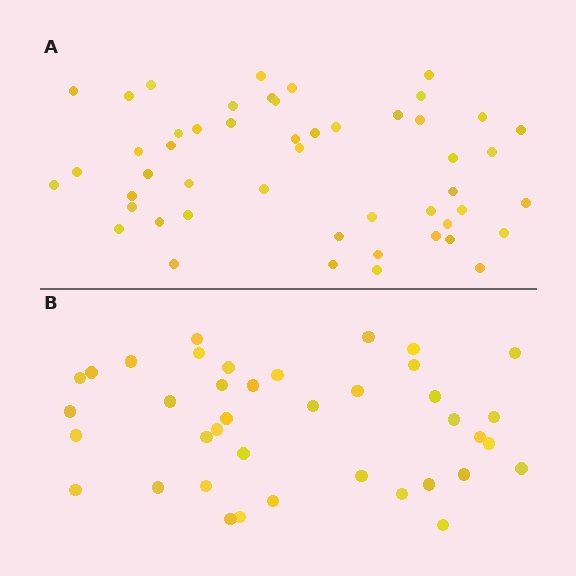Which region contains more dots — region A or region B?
Region A (the top region) has more dots.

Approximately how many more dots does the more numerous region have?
Region A has roughly 12 or so more dots than region B.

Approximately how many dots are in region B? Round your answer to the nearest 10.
About 40 dots. (The exact count is 39, which rounds to 40.)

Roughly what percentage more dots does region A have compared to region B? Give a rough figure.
About 30% more.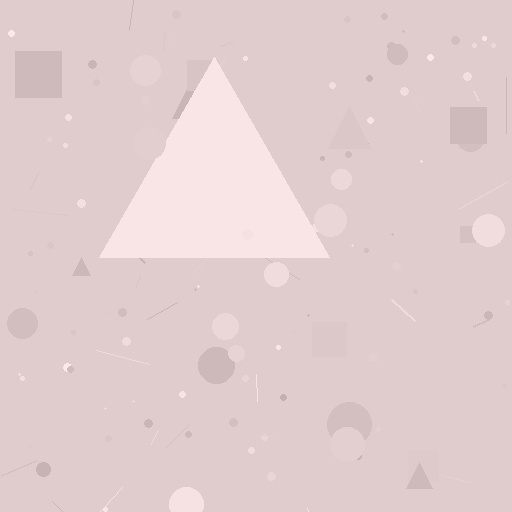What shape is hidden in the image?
A triangle is hidden in the image.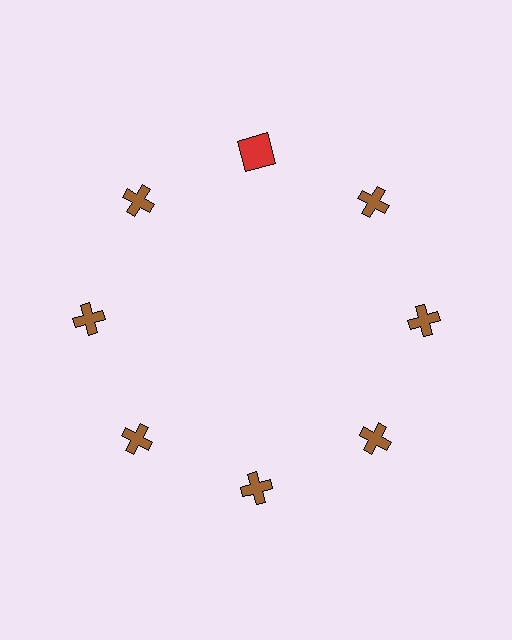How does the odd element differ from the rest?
It differs in both color (red instead of brown) and shape (square instead of cross).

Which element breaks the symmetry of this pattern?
The red square at roughly the 12 o'clock position breaks the symmetry. All other shapes are brown crosses.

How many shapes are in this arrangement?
There are 8 shapes arranged in a ring pattern.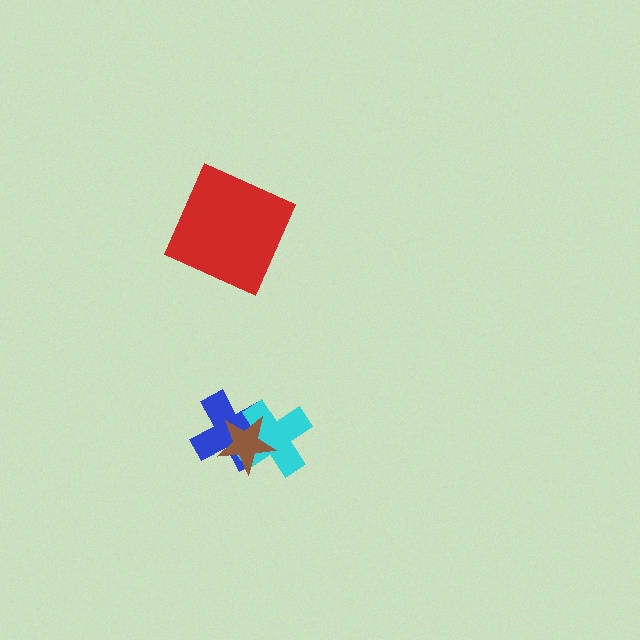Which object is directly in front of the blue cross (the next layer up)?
The cyan cross is directly in front of the blue cross.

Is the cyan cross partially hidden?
Yes, it is partially covered by another shape.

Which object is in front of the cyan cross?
The brown star is in front of the cyan cross.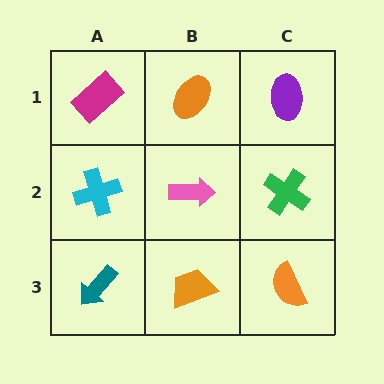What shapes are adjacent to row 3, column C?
A green cross (row 2, column C), an orange trapezoid (row 3, column B).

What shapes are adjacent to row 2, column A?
A magenta rectangle (row 1, column A), a teal arrow (row 3, column A), a pink arrow (row 2, column B).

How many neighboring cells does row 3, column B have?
3.